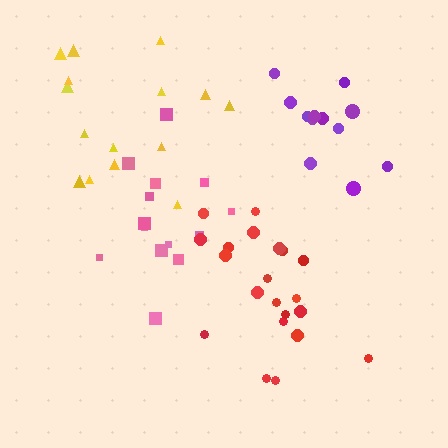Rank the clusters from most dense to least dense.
red, pink, purple, yellow.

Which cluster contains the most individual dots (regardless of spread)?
Red (21).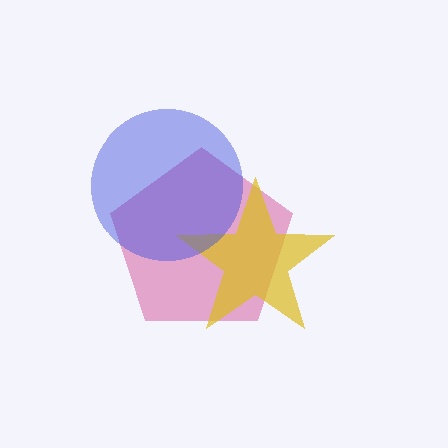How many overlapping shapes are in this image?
There are 3 overlapping shapes in the image.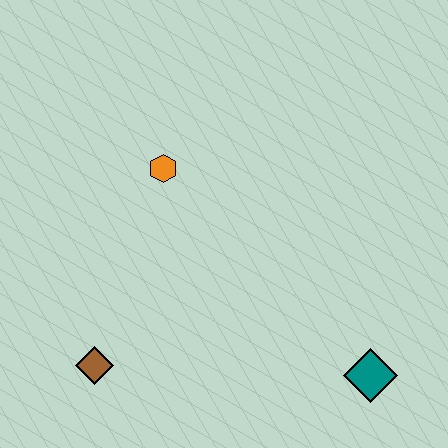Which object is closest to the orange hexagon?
The brown diamond is closest to the orange hexagon.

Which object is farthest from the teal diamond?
The orange hexagon is farthest from the teal diamond.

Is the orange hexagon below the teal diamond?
No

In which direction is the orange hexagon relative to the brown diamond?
The orange hexagon is above the brown diamond.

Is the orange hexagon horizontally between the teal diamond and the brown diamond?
Yes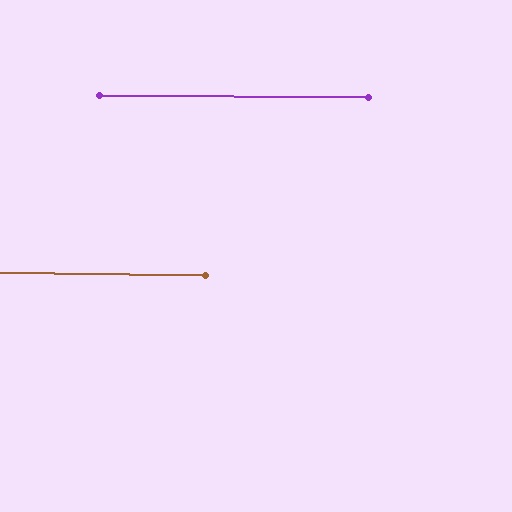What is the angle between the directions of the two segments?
Approximately 0 degrees.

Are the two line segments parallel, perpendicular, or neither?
Parallel — their directions differ by only 0.3°.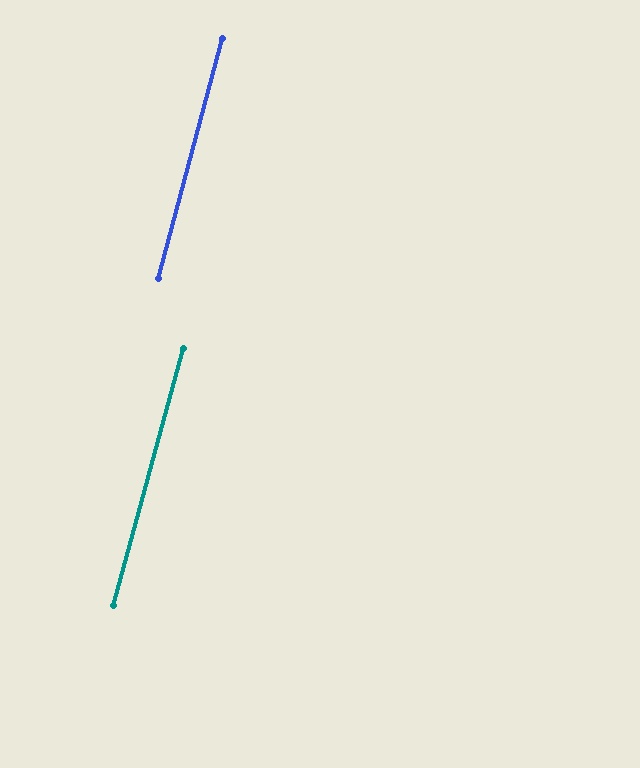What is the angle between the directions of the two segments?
Approximately 0 degrees.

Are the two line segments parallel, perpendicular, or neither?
Parallel — their directions differ by only 0.2°.